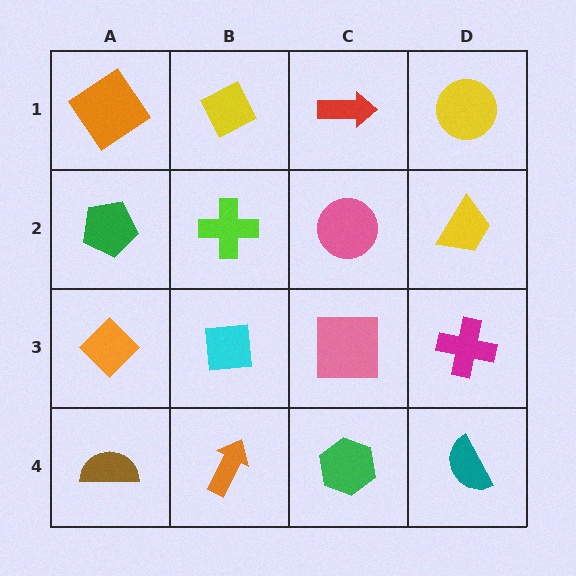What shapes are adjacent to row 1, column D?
A yellow trapezoid (row 2, column D), a red arrow (row 1, column C).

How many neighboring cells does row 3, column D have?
3.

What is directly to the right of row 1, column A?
A yellow diamond.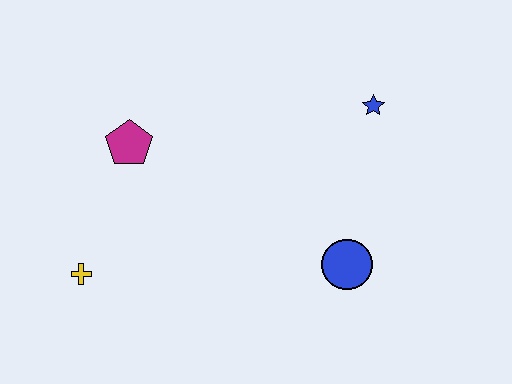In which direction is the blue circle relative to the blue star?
The blue circle is below the blue star.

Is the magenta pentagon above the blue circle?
Yes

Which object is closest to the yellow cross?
The magenta pentagon is closest to the yellow cross.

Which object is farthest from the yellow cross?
The blue star is farthest from the yellow cross.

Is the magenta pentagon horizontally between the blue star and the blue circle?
No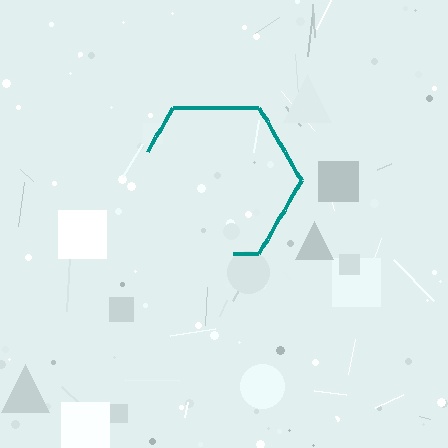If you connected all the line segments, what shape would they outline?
They would outline a hexagon.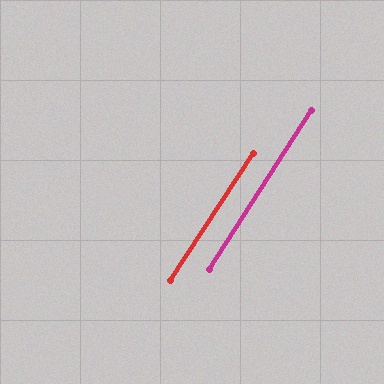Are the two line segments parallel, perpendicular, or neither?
Parallel — their directions differ by only 0.5°.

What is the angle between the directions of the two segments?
Approximately 1 degree.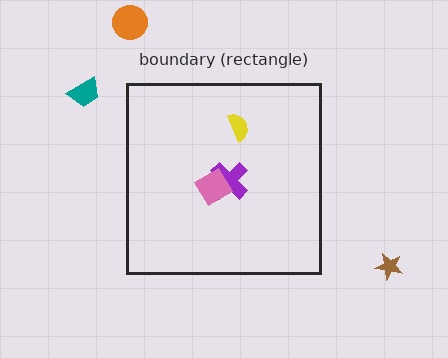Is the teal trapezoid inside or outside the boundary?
Outside.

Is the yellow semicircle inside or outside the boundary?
Inside.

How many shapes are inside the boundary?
3 inside, 3 outside.